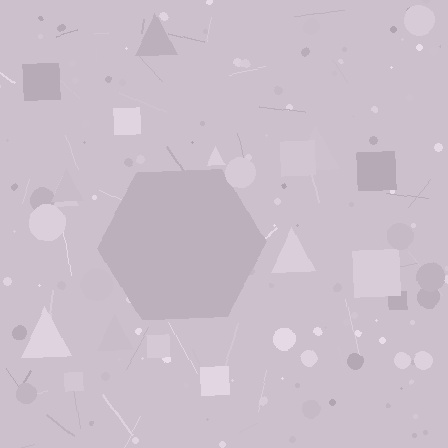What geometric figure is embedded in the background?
A hexagon is embedded in the background.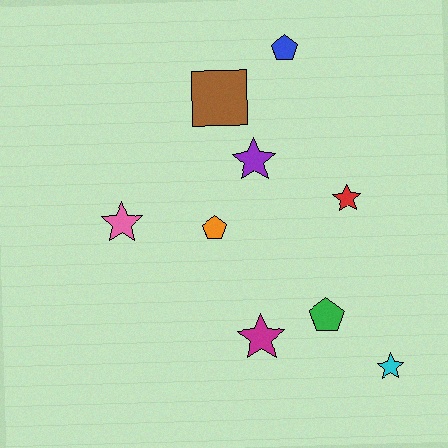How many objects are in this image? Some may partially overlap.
There are 9 objects.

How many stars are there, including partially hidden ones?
There are 5 stars.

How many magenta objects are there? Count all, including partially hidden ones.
There is 1 magenta object.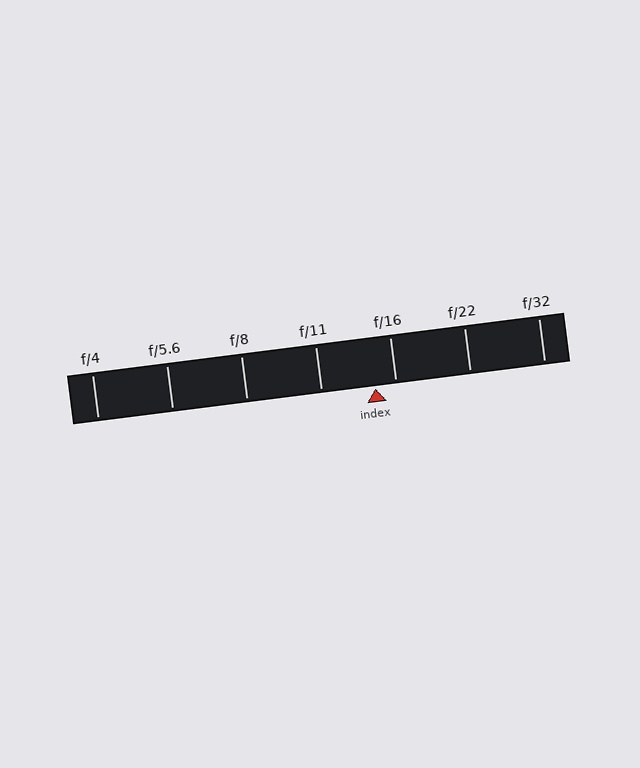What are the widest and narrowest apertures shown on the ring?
The widest aperture shown is f/4 and the narrowest is f/32.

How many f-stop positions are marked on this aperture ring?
There are 7 f-stop positions marked.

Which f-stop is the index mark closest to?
The index mark is closest to f/16.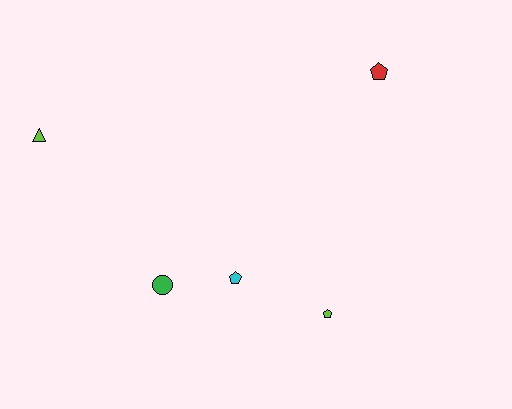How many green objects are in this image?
There is 1 green object.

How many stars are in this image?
There are no stars.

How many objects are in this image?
There are 5 objects.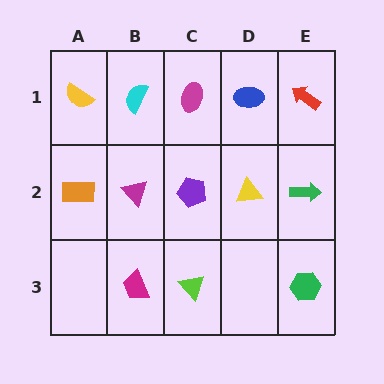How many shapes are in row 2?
5 shapes.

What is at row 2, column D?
A yellow triangle.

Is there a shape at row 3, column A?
No, that cell is empty.